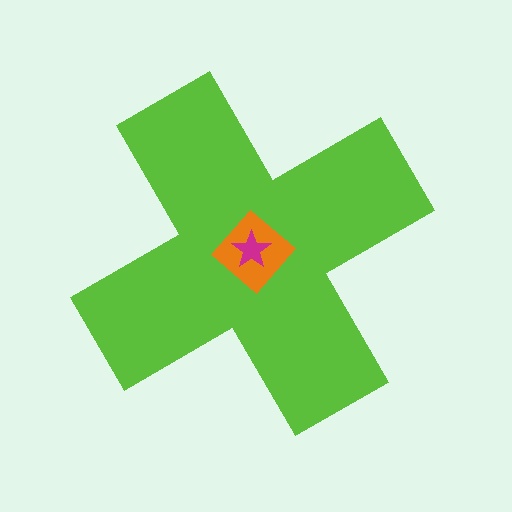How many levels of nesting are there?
3.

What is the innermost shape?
The magenta star.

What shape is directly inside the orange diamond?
The magenta star.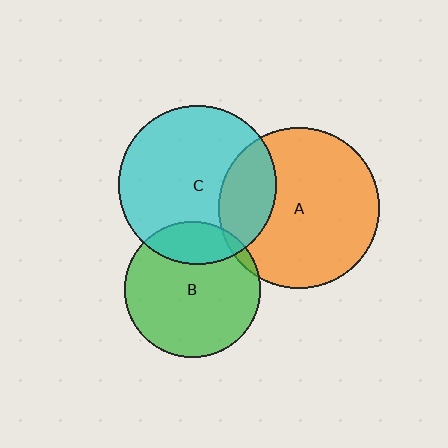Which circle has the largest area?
Circle A (orange).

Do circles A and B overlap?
Yes.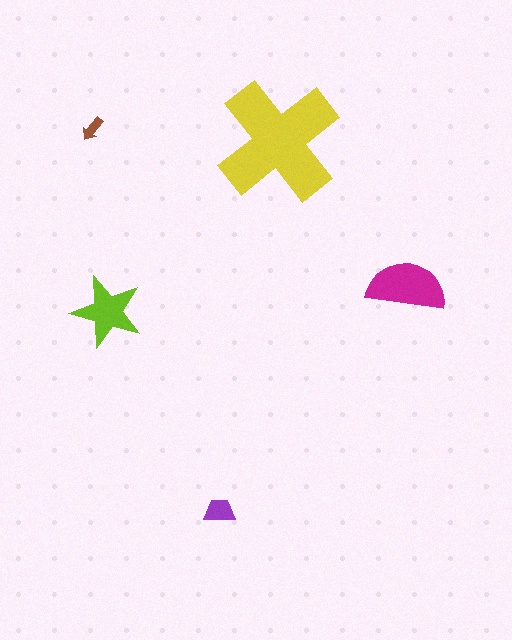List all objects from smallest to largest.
The brown arrow, the purple trapezoid, the lime star, the magenta semicircle, the yellow cross.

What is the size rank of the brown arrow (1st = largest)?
5th.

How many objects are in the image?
There are 5 objects in the image.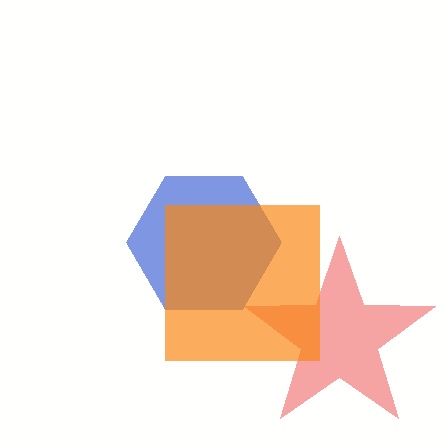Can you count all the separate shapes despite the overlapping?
Yes, there are 3 separate shapes.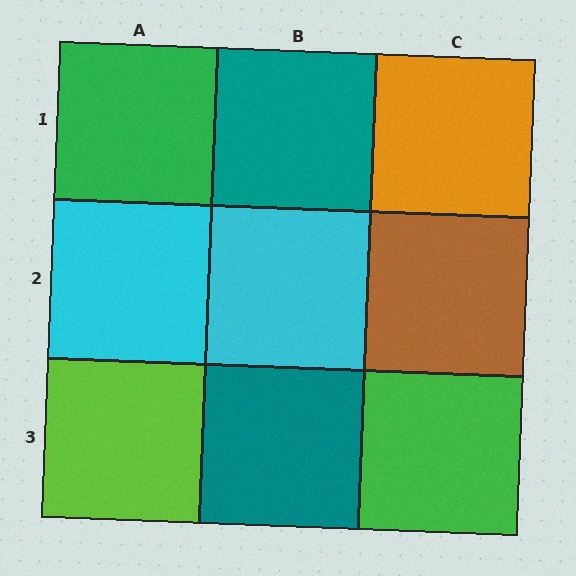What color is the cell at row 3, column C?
Green.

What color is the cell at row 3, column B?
Teal.